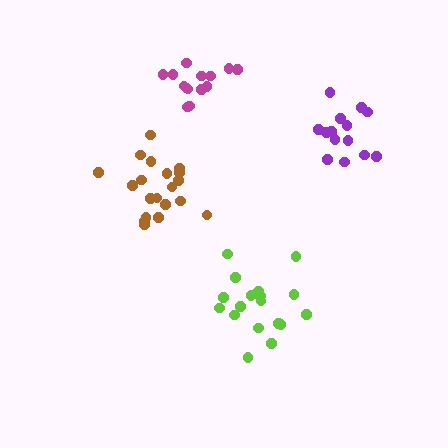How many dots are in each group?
Group 1: 20 dots, Group 2: 19 dots, Group 3: 14 dots, Group 4: 14 dots (67 total).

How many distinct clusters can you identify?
There are 4 distinct clusters.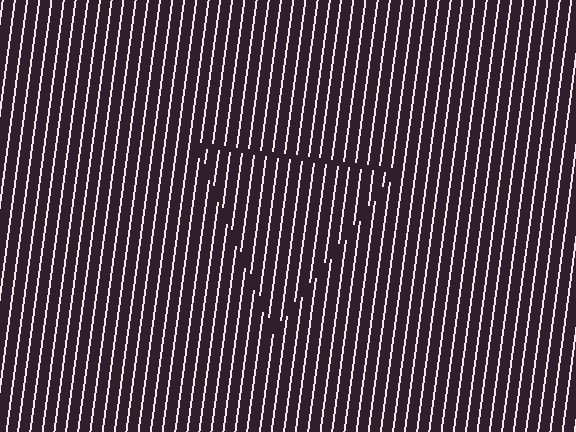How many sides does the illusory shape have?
3 sides — the line-ends trace a triangle.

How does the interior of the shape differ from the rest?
The interior of the shape contains the same grating, shifted by half a period — the contour is defined by the phase discontinuity where line-ends from the inner and outer gratings abut.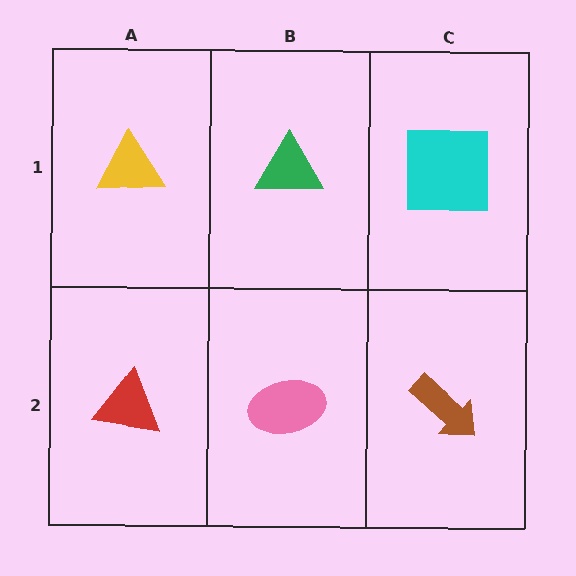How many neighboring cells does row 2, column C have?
2.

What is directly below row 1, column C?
A brown arrow.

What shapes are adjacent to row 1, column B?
A pink ellipse (row 2, column B), a yellow triangle (row 1, column A), a cyan square (row 1, column C).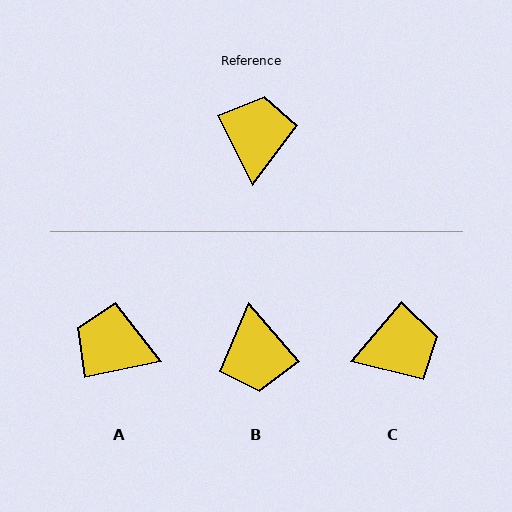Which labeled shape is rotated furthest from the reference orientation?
B, about 165 degrees away.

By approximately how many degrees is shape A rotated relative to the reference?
Approximately 75 degrees counter-clockwise.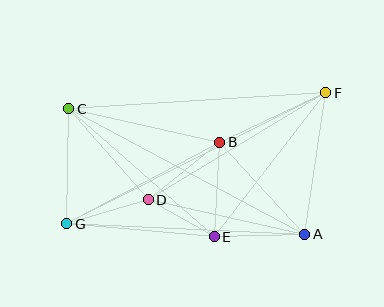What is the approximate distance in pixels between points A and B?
The distance between A and B is approximately 125 pixels.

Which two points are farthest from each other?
Points F and G are farthest from each other.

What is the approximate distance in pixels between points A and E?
The distance between A and E is approximately 90 pixels.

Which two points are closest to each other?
Points D and E are closest to each other.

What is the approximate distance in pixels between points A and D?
The distance between A and D is approximately 160 pixels.